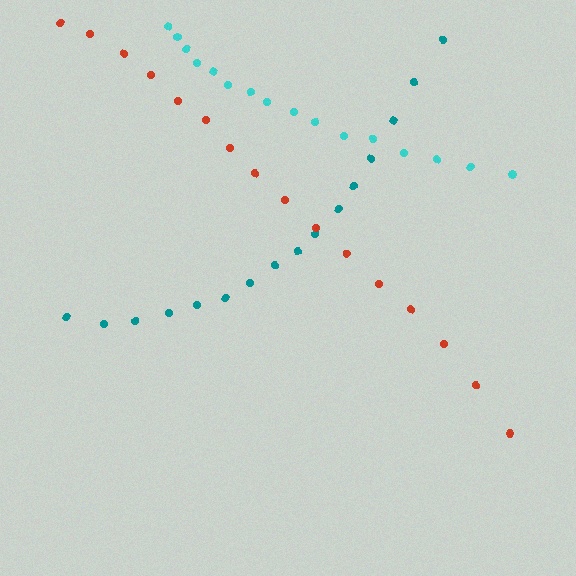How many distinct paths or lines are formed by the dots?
There are 3 distinct paths.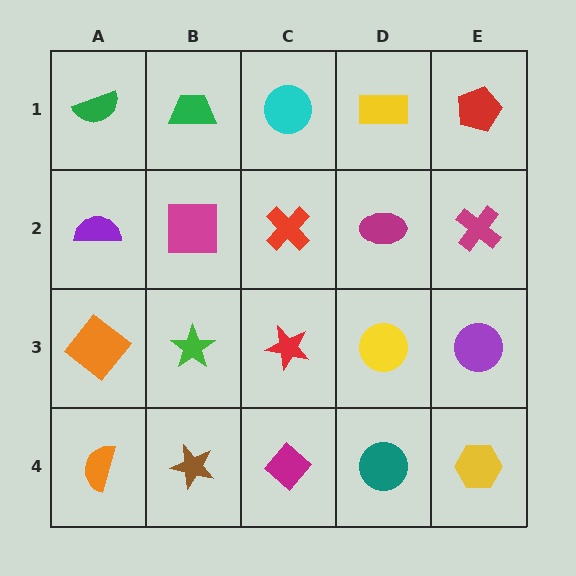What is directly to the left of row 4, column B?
An orange semicircle.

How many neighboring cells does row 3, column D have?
4.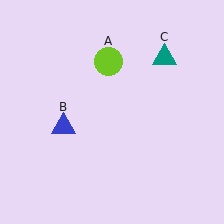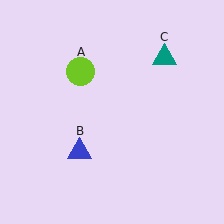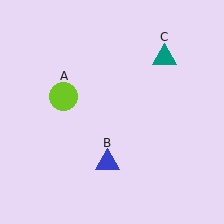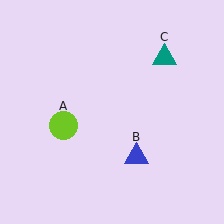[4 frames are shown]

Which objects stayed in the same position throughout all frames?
Teal triangle (object C) remained stationary.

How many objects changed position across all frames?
2 objects changed position: lime circle (object A), blue triangle (object B).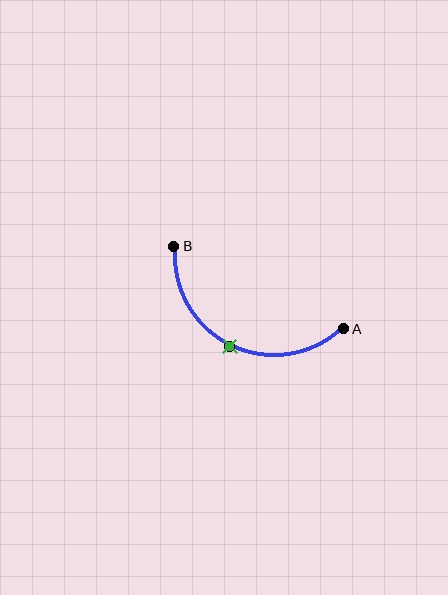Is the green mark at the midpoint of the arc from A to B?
Yes. The green mark lies on the arc at equal arc-length from both A and B — it is the arc midpoint.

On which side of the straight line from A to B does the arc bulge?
The arc bulges below the straight line connecting A and B.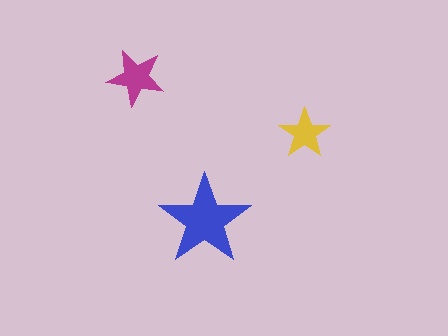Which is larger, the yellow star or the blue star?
The blue one.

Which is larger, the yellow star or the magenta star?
The magenta one.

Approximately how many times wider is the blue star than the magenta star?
About 1.5 times wider.